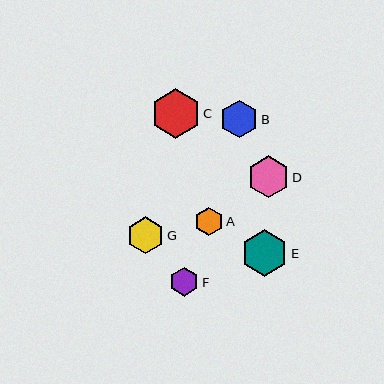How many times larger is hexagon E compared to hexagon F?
Hexagon E is approximately 1.6 times the size of hexagon F.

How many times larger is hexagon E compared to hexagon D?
Hexagon E is approximately 1.1 times the size of hexagon D.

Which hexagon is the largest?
Hexagon C is the largest with a size of approximately 49 pixels.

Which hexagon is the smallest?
Hexagon A is the smallest with a size of approximately 28 pixels.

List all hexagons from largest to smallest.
From largest to smallest: C, E, D, B, G, F, A.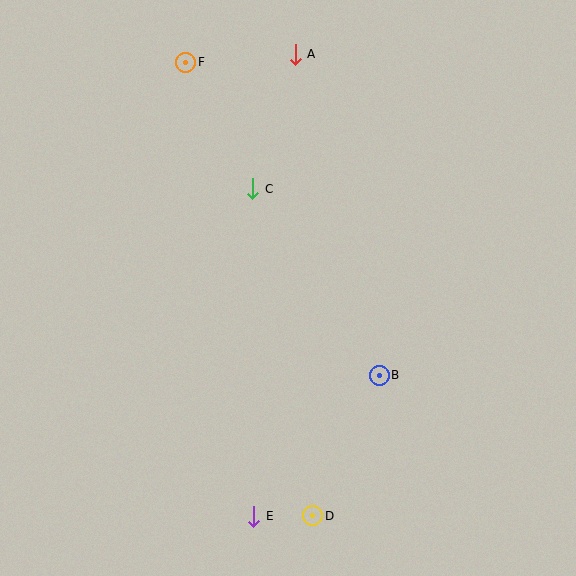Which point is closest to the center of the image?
Point C at (253, 189) is closest to the center.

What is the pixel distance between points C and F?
The distance between C and F is 143 pixels.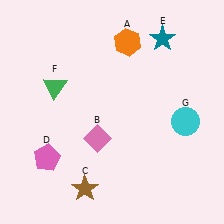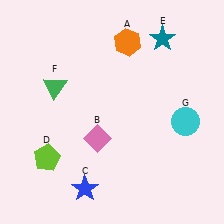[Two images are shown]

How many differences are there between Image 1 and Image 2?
There are 2 differences between the two images.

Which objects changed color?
C changed from brown to blue. D changed from pink to lime.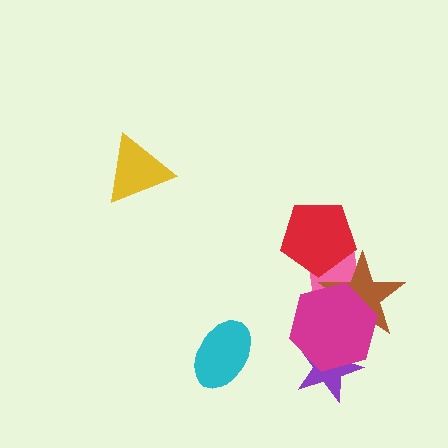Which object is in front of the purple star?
The magenta hexagon is in front of the purple star.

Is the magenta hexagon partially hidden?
No, no other shape covers it.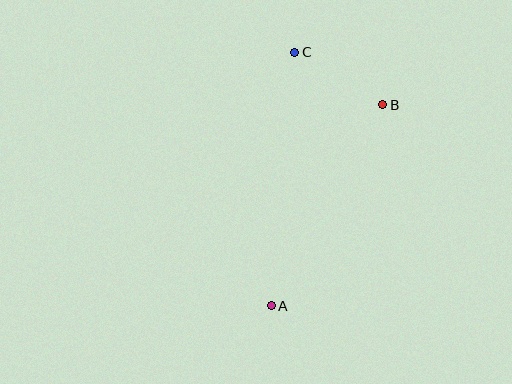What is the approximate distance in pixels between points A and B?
The distance between A and B is approximately 229 pixels.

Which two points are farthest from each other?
Points A and C are farthest from each other.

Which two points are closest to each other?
Points B and C are closest to each other.